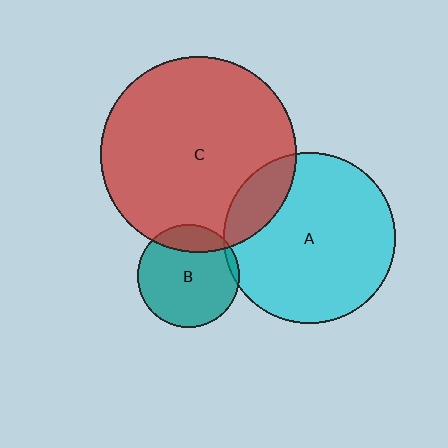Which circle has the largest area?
Circle C (red).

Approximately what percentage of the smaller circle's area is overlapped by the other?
Approximately 20%.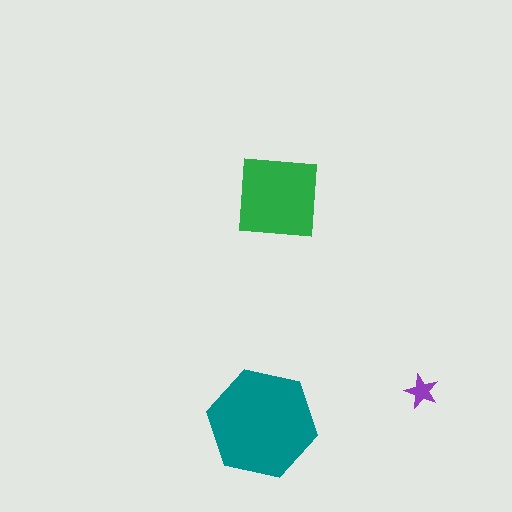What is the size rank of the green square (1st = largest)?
2nd.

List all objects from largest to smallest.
The teal hexagon, the green square, the purple star.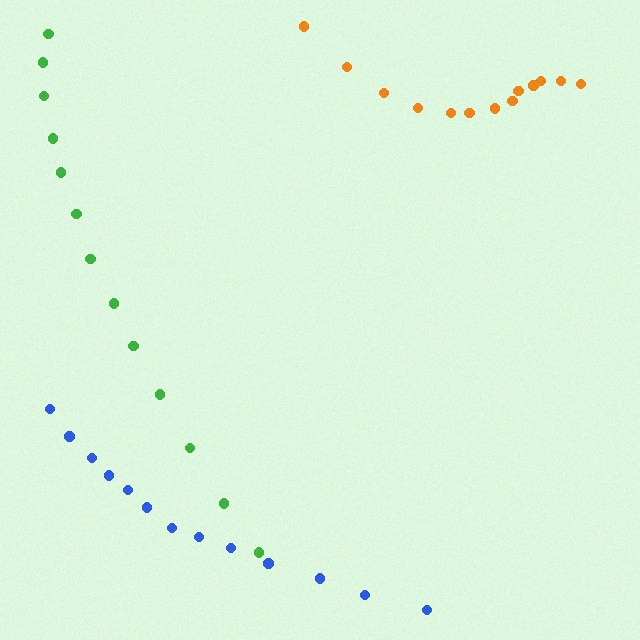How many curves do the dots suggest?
There are 3 distinct paths.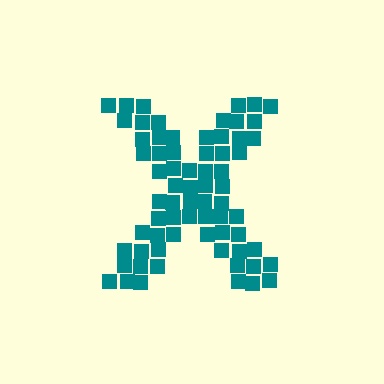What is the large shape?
The large shape is the letter X.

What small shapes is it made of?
It is made of small squares.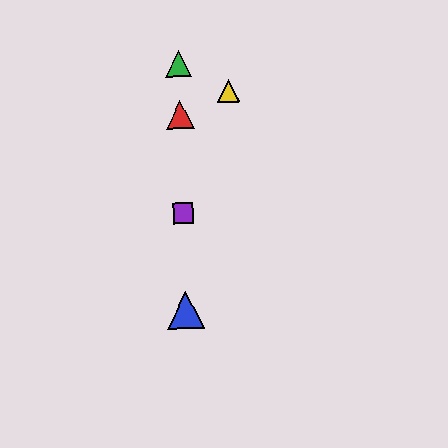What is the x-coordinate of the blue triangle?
The blue triangle is at x≈186.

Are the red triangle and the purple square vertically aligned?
Yes, both are at x≈180.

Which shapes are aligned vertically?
The red triangle, the blue triangle, the green triangle, the purple square are aligned vertically.